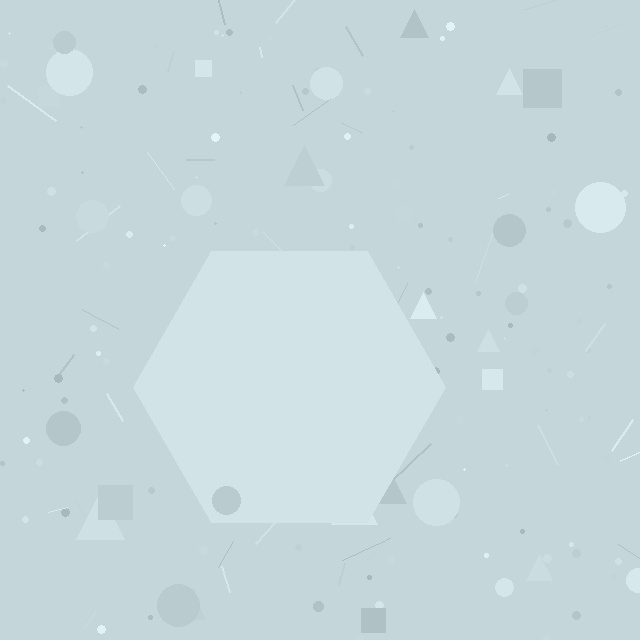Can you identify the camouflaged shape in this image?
The camouflaged shape is a hexagon.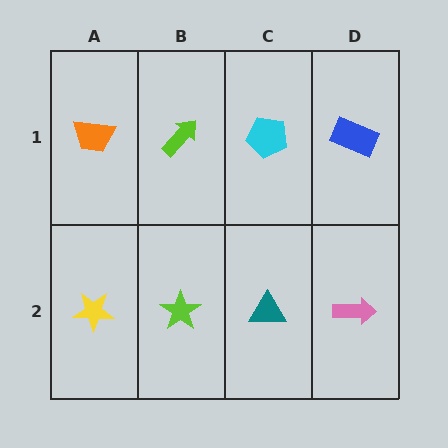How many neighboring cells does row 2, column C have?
3.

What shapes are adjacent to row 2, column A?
An orange trapezoid (row 1, column A), a lime star (row 2, column B).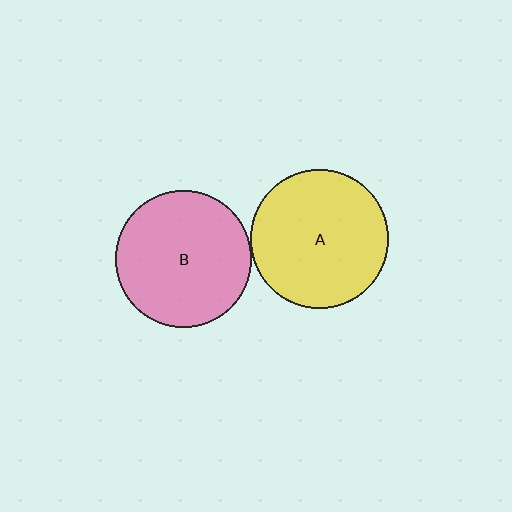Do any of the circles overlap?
No, none of the circles overlap.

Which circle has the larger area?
Circle A (yellow).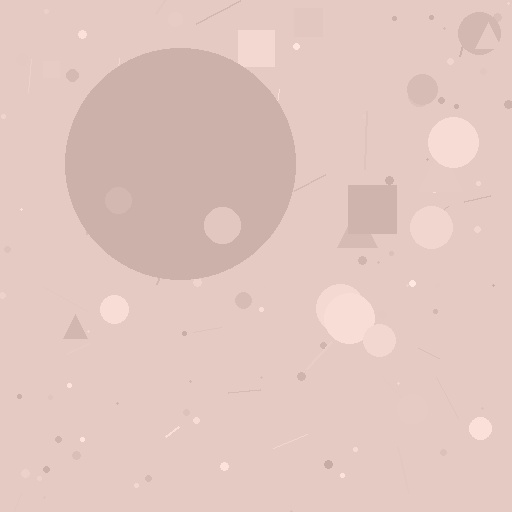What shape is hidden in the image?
A circle is hidden in the image.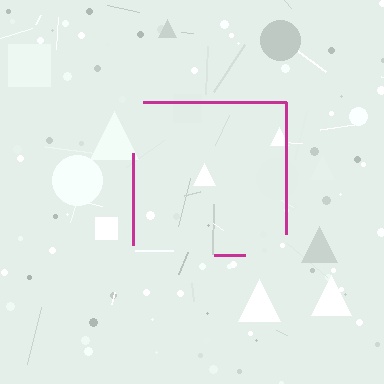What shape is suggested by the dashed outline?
The dashed outline suggests a square.